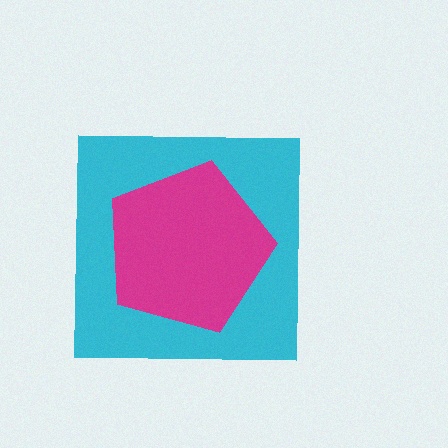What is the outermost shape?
The cyan square.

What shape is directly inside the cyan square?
The magenta pentagon.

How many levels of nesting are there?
2.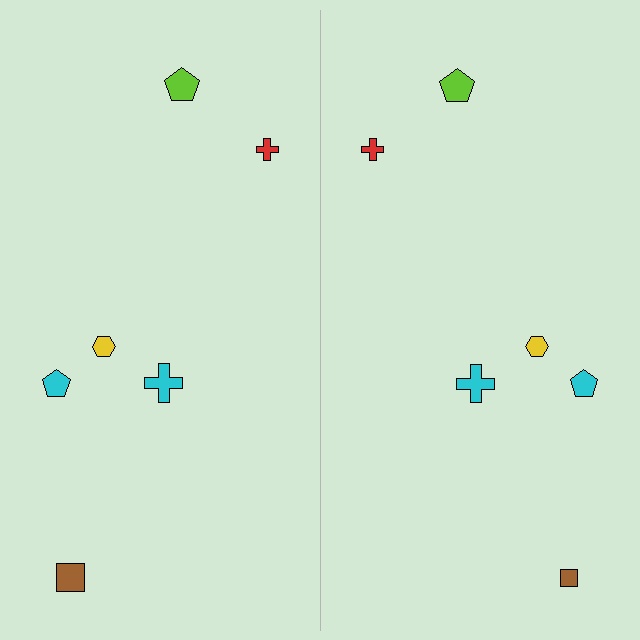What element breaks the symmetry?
The brown square on the right side has a different size than its mirror counterpart.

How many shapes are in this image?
There are 12 shapes in this image.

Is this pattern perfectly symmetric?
No, the pattern is not perfectly symmetric. The brown square on the right side has a different size than its mirror counterpart.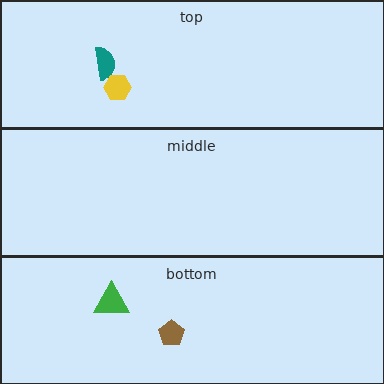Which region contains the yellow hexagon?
The top region.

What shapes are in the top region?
The teal semicircle, the yellow hexagon.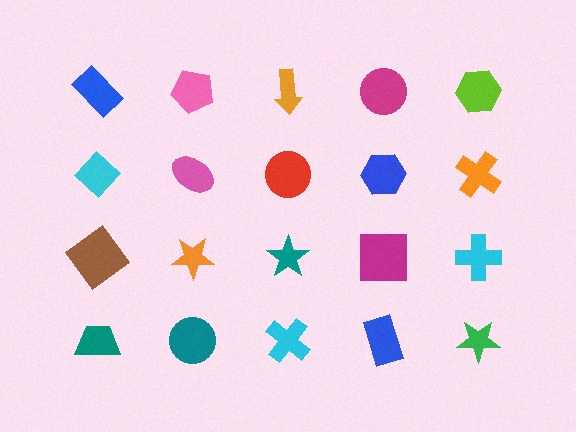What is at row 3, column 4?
A magenta square.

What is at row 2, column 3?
A red circle.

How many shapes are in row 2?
5 shapes.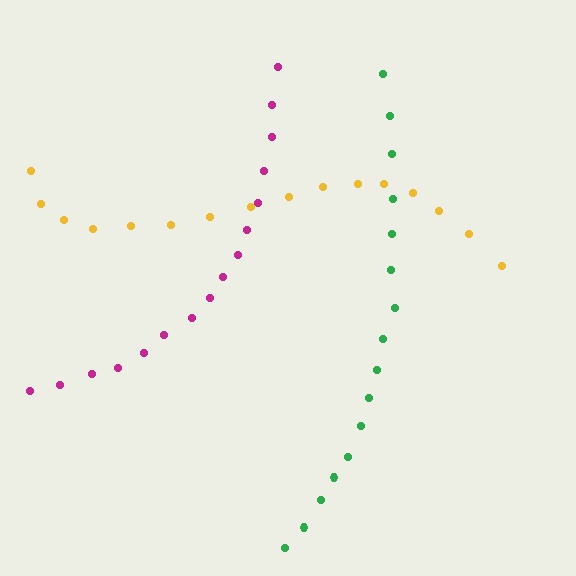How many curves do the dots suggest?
There are 3 distinct paths.